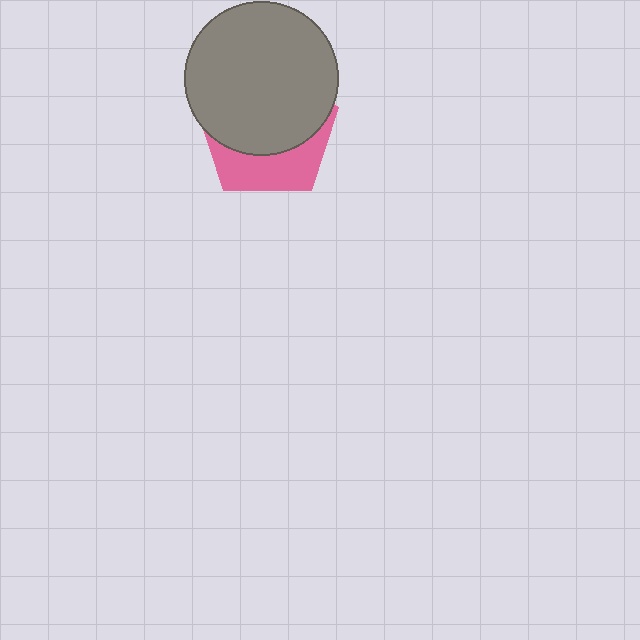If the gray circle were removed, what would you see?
You would see the complete pink pentagon.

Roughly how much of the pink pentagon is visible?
A small part of it is visible (roughly 35%).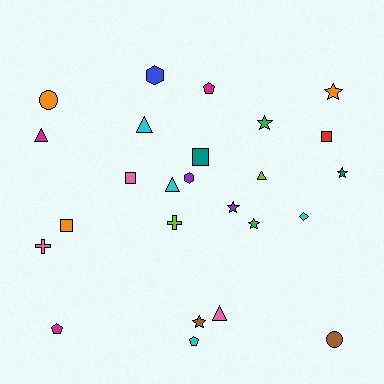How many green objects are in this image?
There are 2 green objects.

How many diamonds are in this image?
There is 1 diamond.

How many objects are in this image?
There are 25 objects.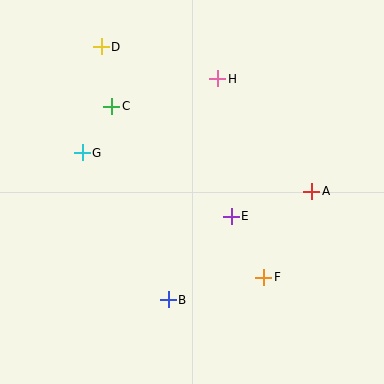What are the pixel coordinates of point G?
Point G is at (82, 153).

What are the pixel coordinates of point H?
Point H is at (218, 79).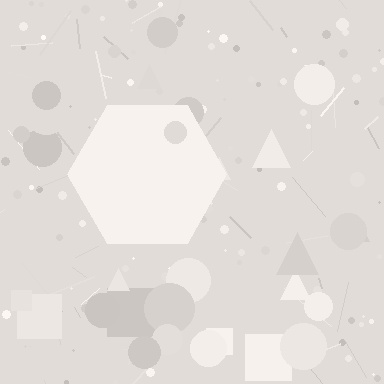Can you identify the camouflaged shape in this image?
The camouflaged shape is a hexagon.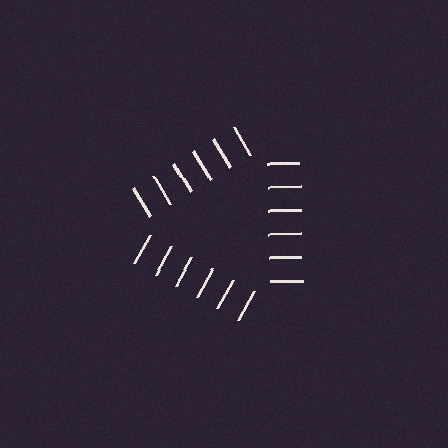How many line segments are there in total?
18 — 6 along each of the 3 edges.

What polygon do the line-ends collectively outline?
An illusory triangle — the line segments terminate on its edges but no continuous stroke is drawn.